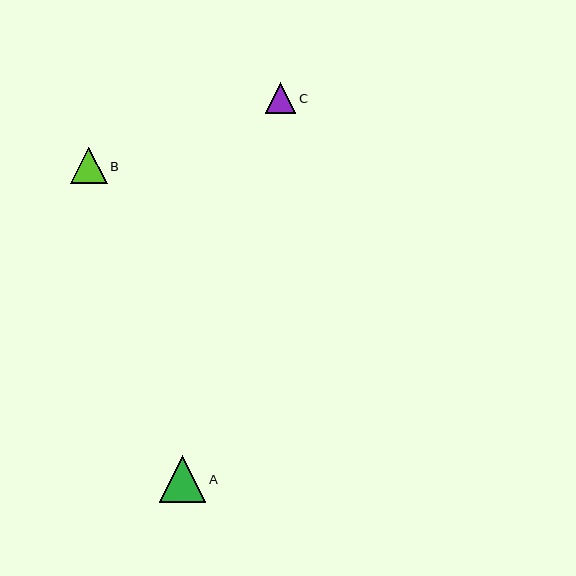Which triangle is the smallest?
Triangle C is the smallest with a size of approximately 30 pixels.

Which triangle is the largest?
Triangle A is the largest with a size of approximately 46 pixels.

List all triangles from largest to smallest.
From largest to smallest: A, B, C.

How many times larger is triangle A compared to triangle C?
Triangle A is approximately 1.5 times the size of triangle C.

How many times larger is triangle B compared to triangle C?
Triangle B is approximately 1.2 times the size of triangle C.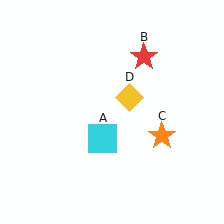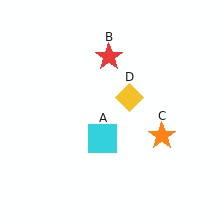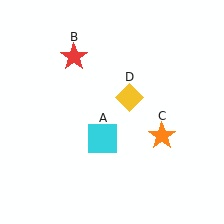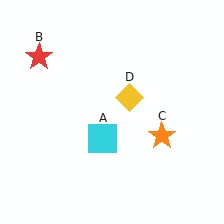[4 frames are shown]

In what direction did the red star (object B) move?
The red star (object B) moved left.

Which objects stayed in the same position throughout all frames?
Cyan square (object A) and orange star (object C) and yellow diamond (object D) remained stationary.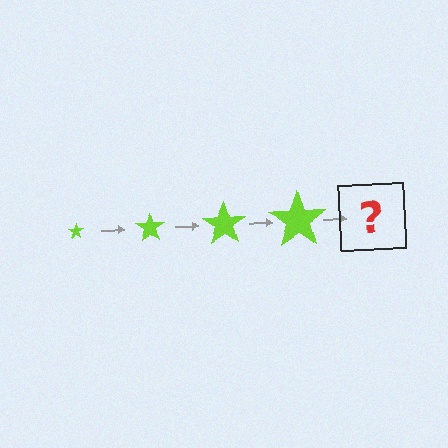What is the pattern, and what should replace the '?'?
The pattern is that the star gets progressively larger each step. The '?' should be a lime star, larger than the previous one.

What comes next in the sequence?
The next element should be a lime star, larger than the previous one.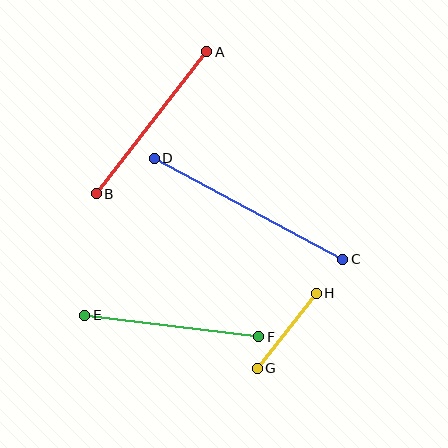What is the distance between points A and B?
The distance is approximately 180 pixels.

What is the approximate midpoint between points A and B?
The midpoint is at approximately (152, 123) pixels.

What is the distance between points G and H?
The distance is approximately 96 pixels.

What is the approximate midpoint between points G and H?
The midpoint is at approximately (287, 331) pixels.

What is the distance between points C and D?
The distance is approximately 214 pixels.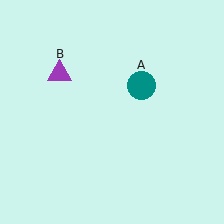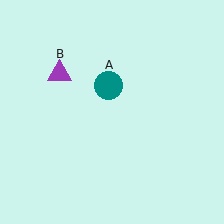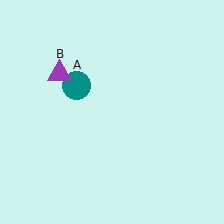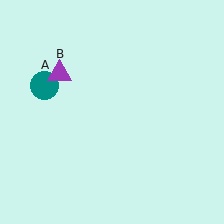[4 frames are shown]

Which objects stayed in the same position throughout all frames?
Purple triangle (object B) remained stationary.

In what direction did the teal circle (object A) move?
The teal circle (object A) moved left.